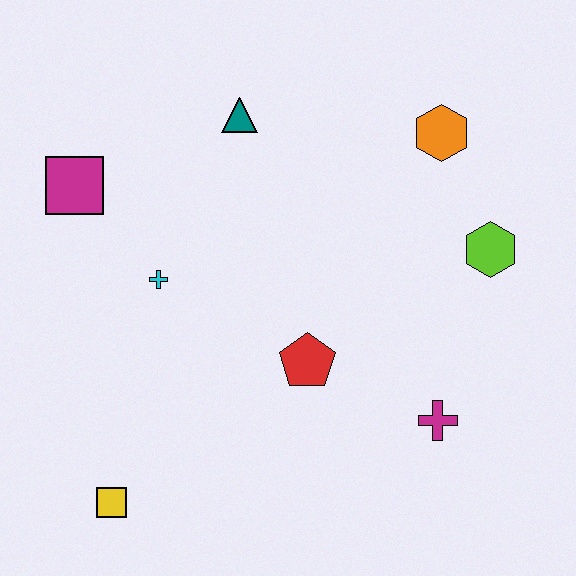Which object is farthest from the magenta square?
The magenta cross is farthest from the magenta square.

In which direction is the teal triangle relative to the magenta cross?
The teal triangle is above the magenta cross.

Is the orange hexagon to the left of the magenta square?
No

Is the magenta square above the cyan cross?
Yes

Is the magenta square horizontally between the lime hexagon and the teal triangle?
No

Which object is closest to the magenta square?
The cyan cross is closest to the magenta square.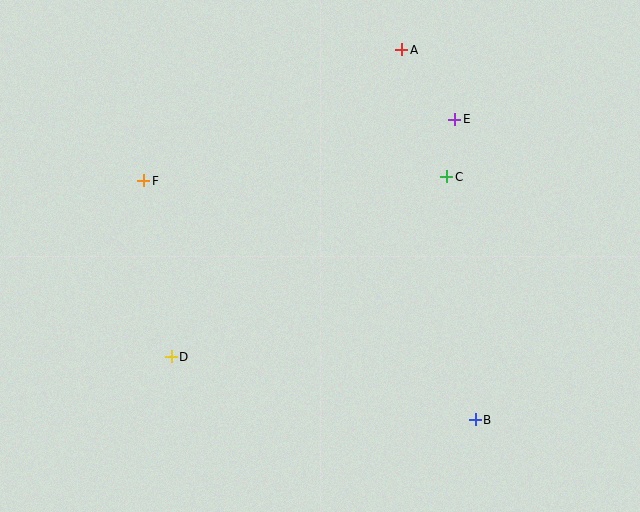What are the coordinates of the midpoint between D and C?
The midpoint between D and C is at (309, 267).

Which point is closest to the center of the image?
Point C at (447, 177) is closest to the center.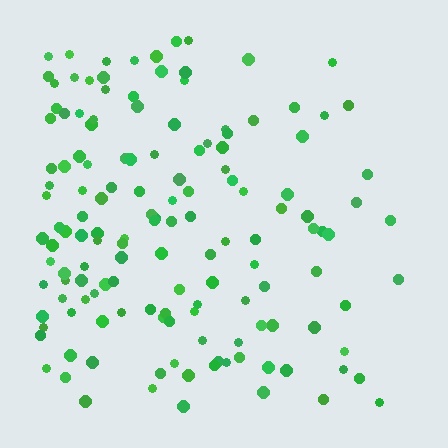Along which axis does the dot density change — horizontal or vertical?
Horizontal.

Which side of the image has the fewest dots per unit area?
The right.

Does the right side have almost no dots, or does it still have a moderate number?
Still a moderate number, just noticeably fewer than the left.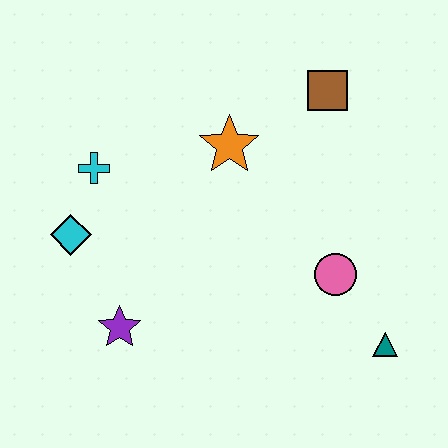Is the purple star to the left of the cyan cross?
No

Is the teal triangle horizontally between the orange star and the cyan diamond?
No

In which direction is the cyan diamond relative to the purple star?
The cyan diamond is above the purple star.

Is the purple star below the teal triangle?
No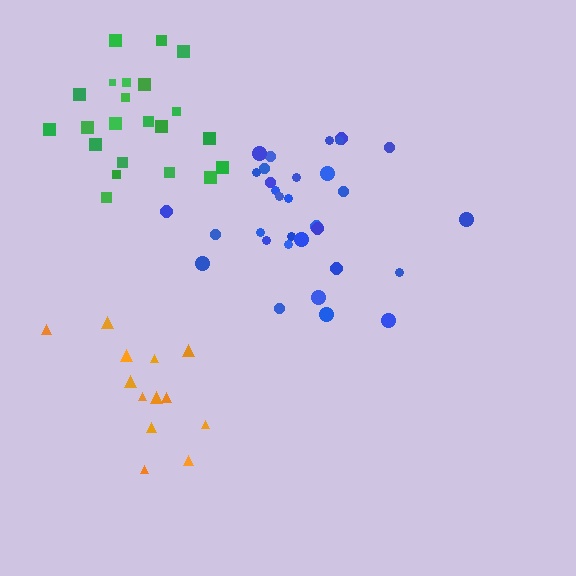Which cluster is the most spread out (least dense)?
Orange.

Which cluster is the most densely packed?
Green.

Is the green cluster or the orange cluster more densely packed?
Green.